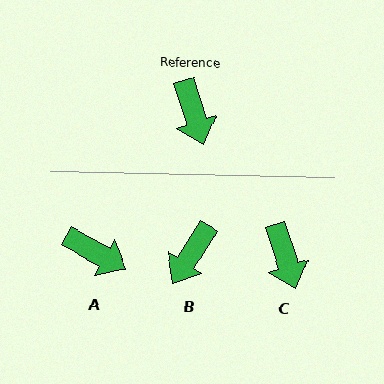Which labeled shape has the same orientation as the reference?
C.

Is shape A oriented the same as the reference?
No, it is off by about 44 degrees.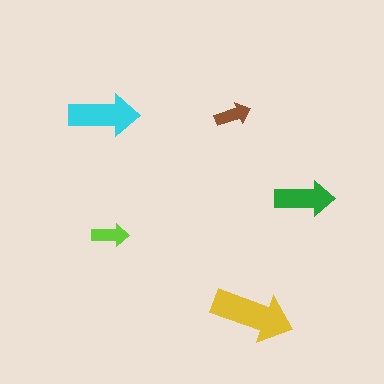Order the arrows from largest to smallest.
the yellow one, the cyan one, the green one, the lime one, the brown one.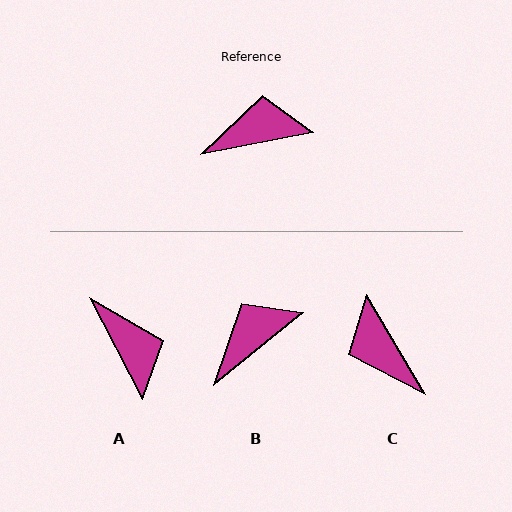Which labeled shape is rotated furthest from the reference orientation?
C, about 109 degrees away.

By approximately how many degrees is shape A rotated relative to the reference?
Approximately 74 degrees clockwise.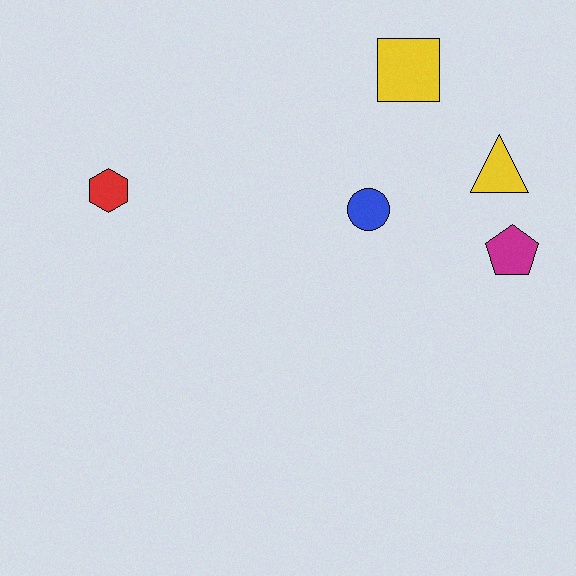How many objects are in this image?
There are 5 objects.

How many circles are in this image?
There is 1 circle.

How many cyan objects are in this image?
There are no cyan objects.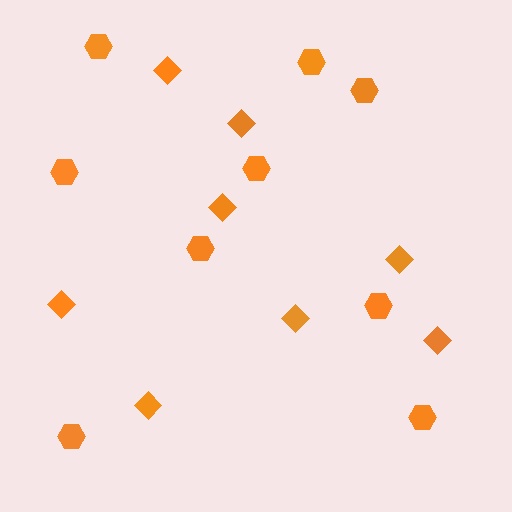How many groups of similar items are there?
There are 2 groups: one group of hexagons (9) and one group of diamonds (8).